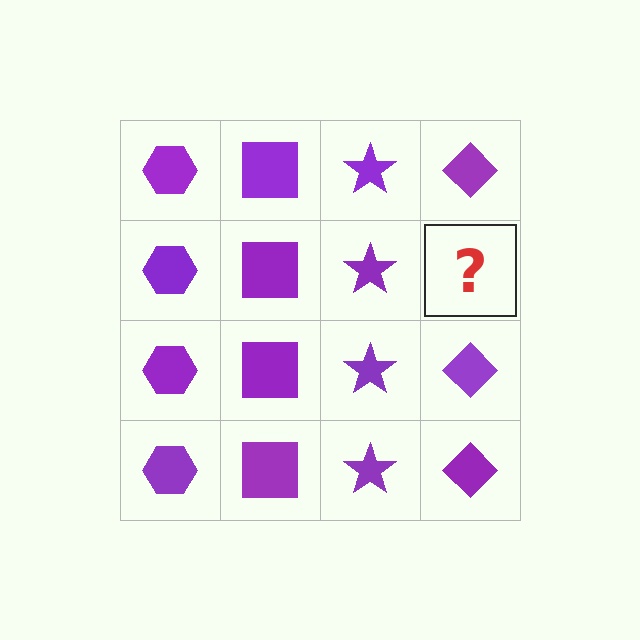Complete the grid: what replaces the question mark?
The question mark should be replaced with a purple diamond.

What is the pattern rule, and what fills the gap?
The rule is that each column has a consistent shape. The gap should be filled with a purple diamond.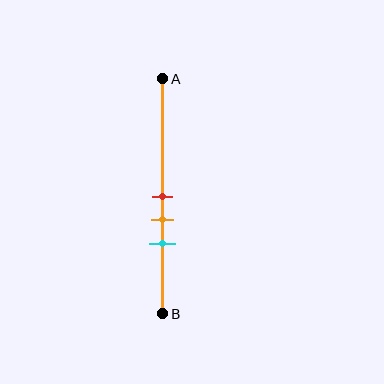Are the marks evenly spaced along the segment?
Yes, the marks are approximately evenly spaced.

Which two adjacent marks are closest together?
The red and orange marks are the closest adjacent pair.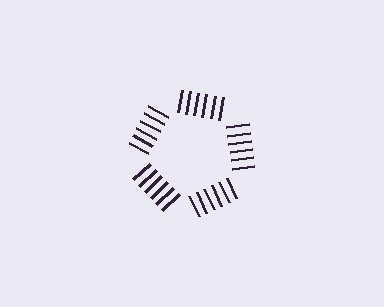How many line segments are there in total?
30 — 6 along each of the 5 edges.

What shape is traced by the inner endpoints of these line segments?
An illusory pentagon — the line segments terminate on its edges but no continuous stroke is drawn.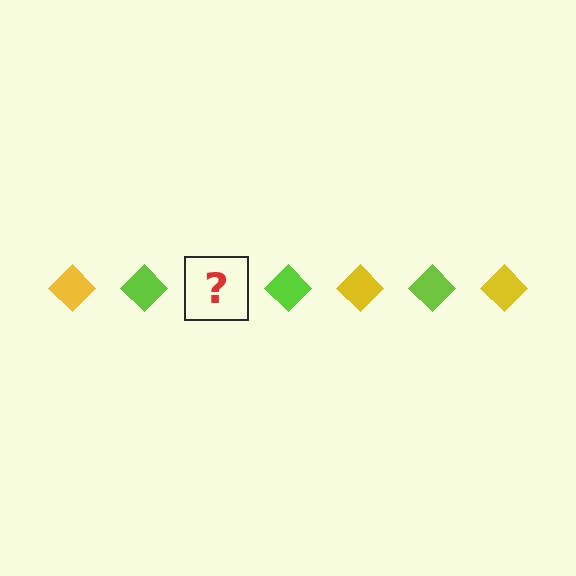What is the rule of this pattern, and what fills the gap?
The rule is that the pattern cycles through yellow, lime diamonds. The gap should be filled with a yellow diamond.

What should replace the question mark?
The question mark should be replaced with a yellow diamond.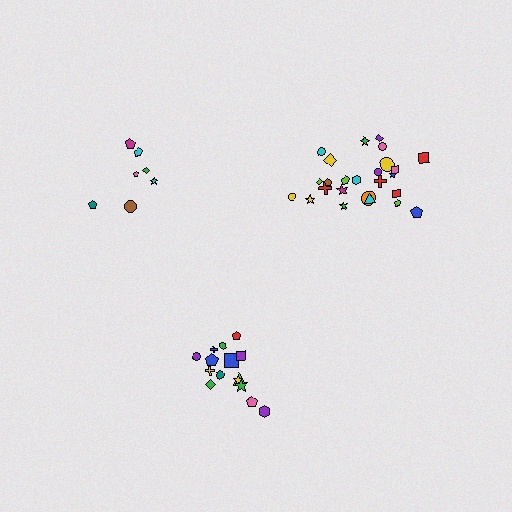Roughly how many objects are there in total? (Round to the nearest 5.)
Roughly 45 objects in total.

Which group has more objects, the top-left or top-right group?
The top-right group.